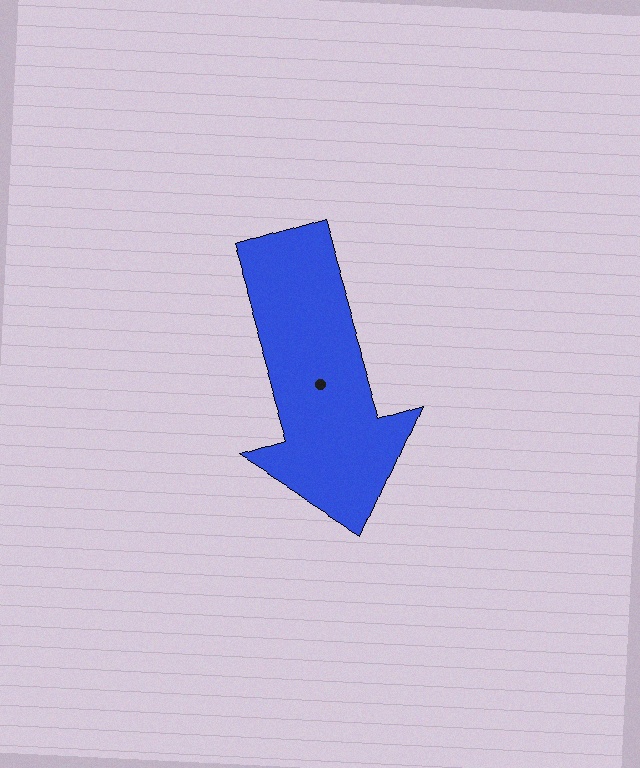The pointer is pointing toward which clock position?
Roughly 5 o'clock.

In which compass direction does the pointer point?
South.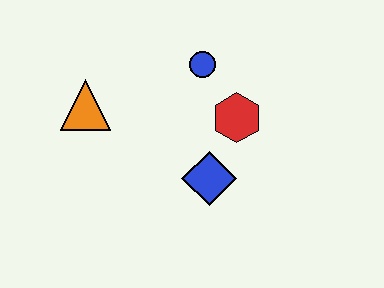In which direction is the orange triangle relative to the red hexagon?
The orange triangle is to the left of the red hexagon.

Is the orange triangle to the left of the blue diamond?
Yes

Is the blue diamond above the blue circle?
No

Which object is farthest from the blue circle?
The orange triangle is farthest from the blue circle.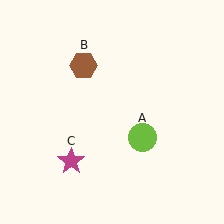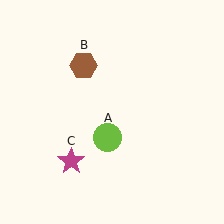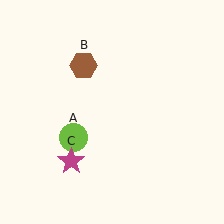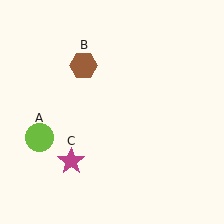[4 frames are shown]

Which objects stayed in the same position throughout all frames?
Brown hexagon (object B) and magenta star (object C) remained stationary.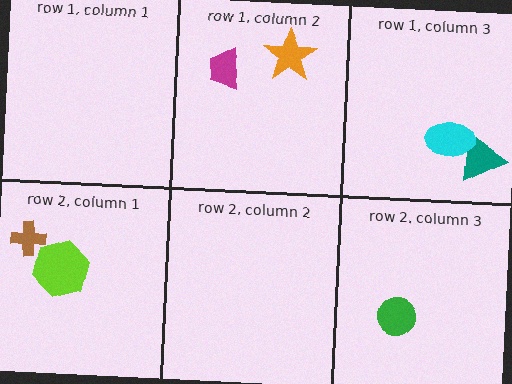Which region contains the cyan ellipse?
The row 1, column 3 region.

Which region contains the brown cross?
The row 2, column 1 region.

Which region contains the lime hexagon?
The row 2, column 1 region.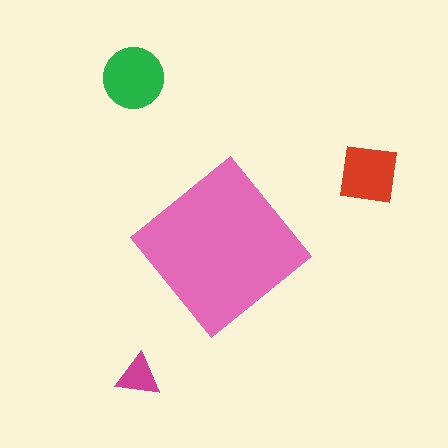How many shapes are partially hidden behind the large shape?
0 shapes are partially hidden.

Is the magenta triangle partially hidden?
No, the magenta triangle is fully visible.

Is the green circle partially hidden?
No, the green circle is fully visible.